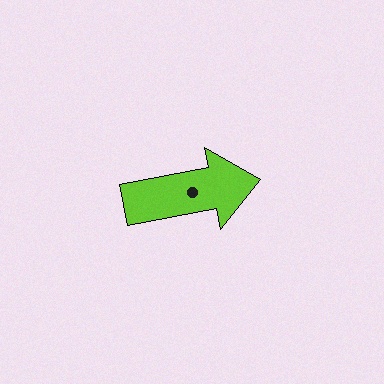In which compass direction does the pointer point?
East.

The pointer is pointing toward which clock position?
Roughly 3 o'clock.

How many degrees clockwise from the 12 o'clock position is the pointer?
Approximately 80 degrees.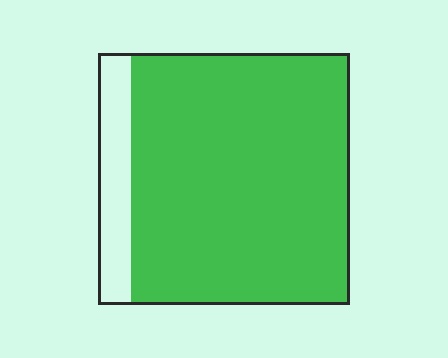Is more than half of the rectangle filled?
Yes.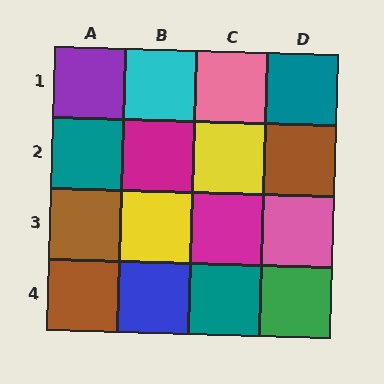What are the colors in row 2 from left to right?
Teal, magenta, yellow, brown.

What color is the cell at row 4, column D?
Green.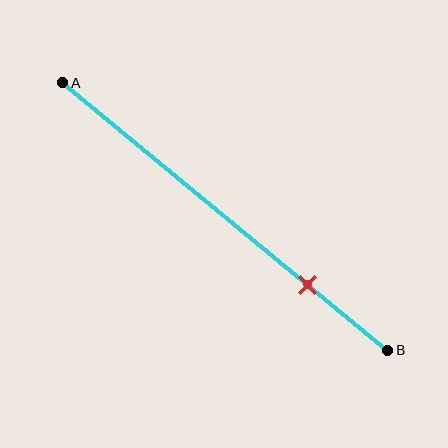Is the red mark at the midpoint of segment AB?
No, the mark is at about 75% from A, not at the 50% midpoint.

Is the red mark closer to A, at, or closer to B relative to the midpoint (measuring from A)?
The red mark is closer to point B than the midpoint of segment AB.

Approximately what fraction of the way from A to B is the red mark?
The red mark is approximately 75% of the way from A to B.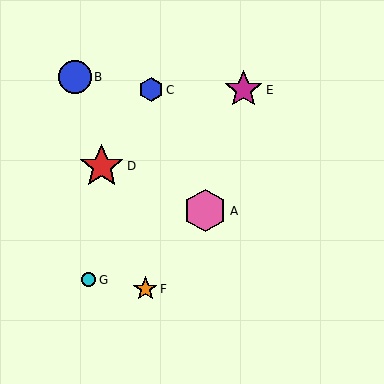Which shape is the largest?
The red star (labeled D) is the largest.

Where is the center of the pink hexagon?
The center of the pink hexagon is at (205, 211).